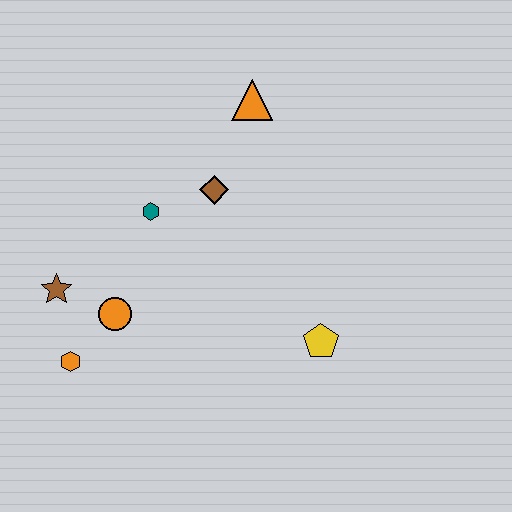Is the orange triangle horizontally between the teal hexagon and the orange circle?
No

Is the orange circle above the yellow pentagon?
Yes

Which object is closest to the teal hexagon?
The brown diamond is closest to the teal hexagon.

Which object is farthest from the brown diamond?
The orange hexagon is farthest from the brown diamond.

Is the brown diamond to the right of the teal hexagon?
Yes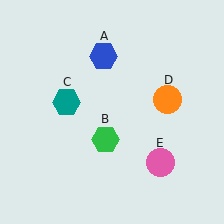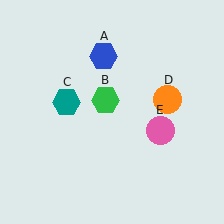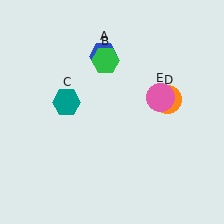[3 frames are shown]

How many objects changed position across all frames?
2 objects changed position: green hexagon (object B), pink circle (object E).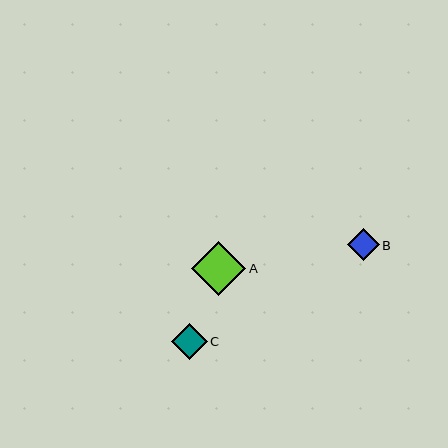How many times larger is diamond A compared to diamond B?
Diamond A is approximately 1.7 times the size of diamond B.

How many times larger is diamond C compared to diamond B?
Diamond C is approximately 1.1 times the size of diamond B.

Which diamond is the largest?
Diamond A is the largest with a size of approximately 54 pixels.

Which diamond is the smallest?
Diamond B is the smallest with a size of approximately 32 pixels.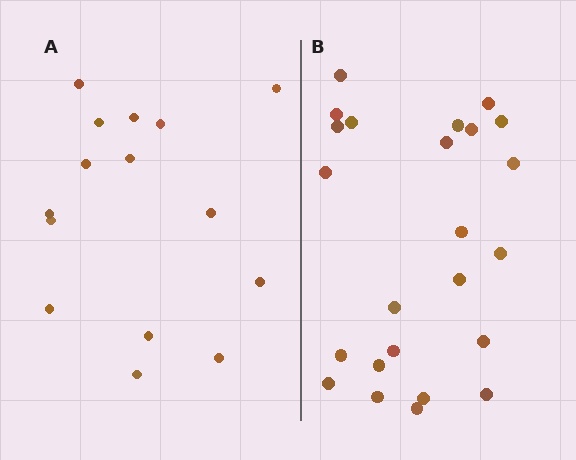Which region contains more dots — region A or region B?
Region B (the right region) has more dots.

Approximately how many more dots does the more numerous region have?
Region B has roughly 8 or so more dots than region A.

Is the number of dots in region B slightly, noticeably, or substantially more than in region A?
Region B has substantially more. The ratio is roughly 1.6 to 1.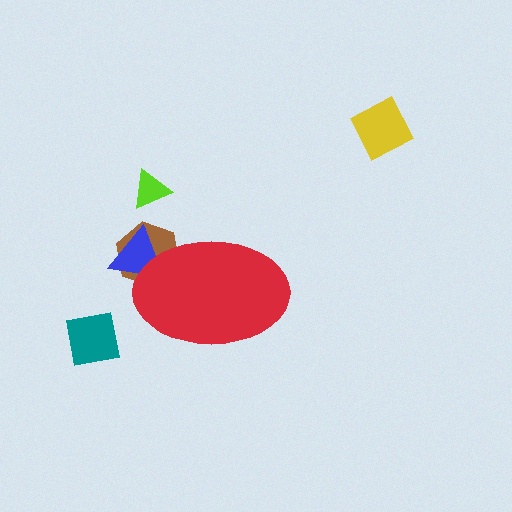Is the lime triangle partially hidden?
No, the lime triangle is fully visible.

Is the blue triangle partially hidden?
Yes, the blue triangle is partially hidden behind the red ellipse.